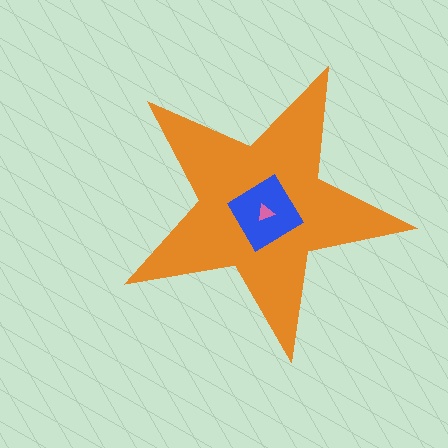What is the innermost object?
The pink triangle.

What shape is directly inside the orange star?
The blue diamond.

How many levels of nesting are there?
3.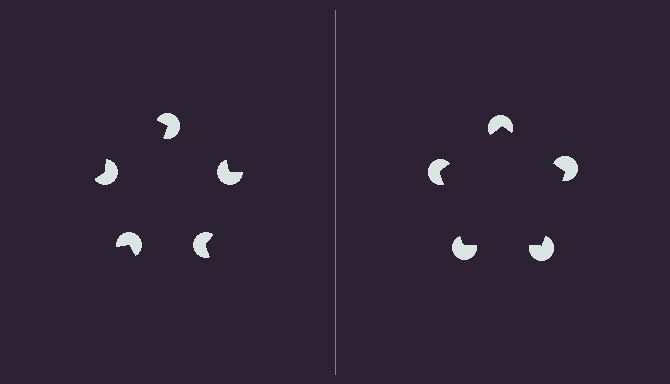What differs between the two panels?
The pac-man discs are positioned identically on both sides; only the wedge orientations differ. On the right they align to a pentagon; on the left they are misaligned.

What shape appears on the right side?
An illusory pentagon.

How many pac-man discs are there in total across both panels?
10 — 5 on each side.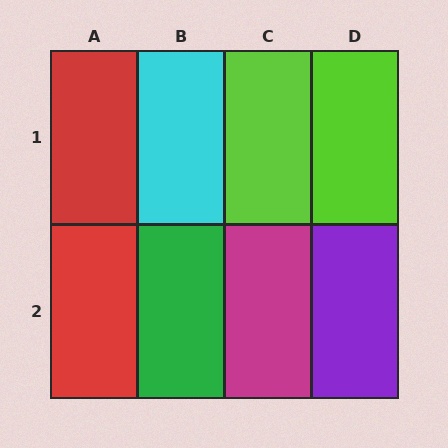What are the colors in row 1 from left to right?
Red, cyan, lime, lime.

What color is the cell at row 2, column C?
Magenta.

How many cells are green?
1 cell is green.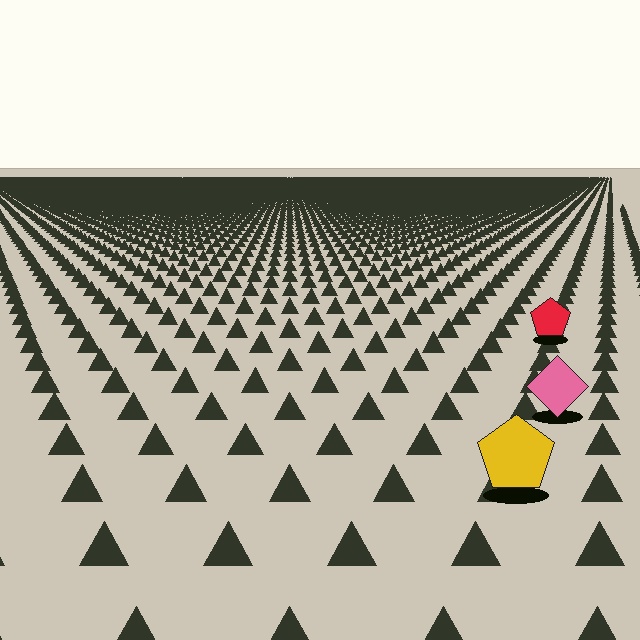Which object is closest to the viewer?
The yellow pentagon is closest. The texture marks near it are larger and more spread out.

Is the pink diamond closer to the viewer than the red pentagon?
Yes. The pink diamond is closer — you can tell from the texture gradient: the ground texture is coarser near it.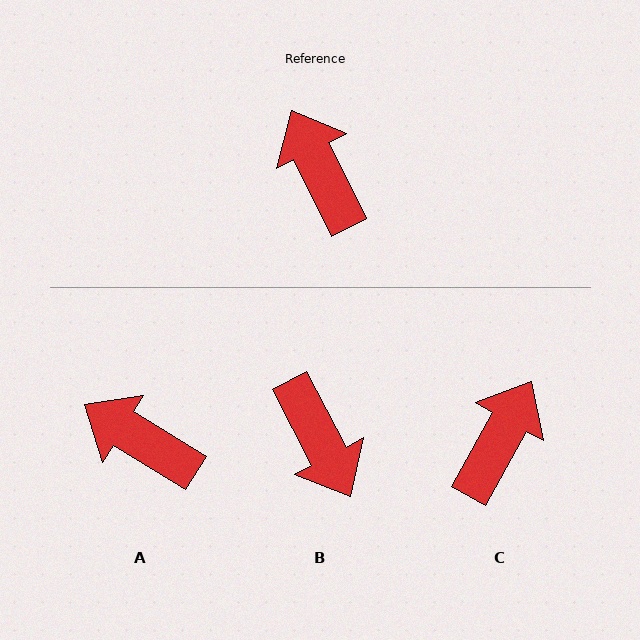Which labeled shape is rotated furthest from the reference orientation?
B, about 179 degrees away.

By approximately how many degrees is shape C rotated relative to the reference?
Approximately 55 degrees clockwise.